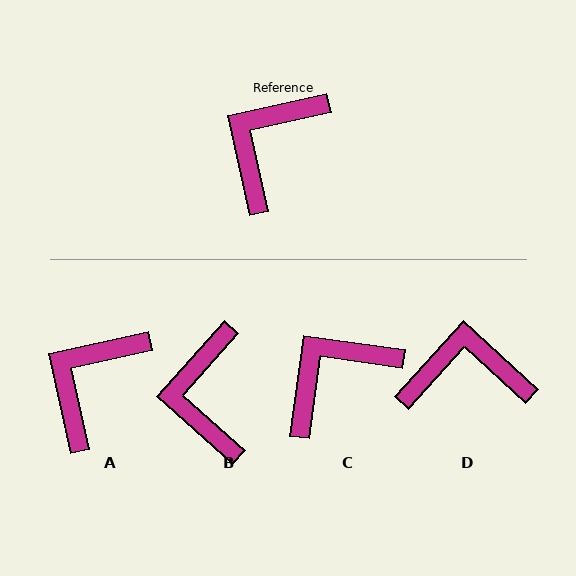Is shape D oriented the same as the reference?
No, it is off by about 55 degrees.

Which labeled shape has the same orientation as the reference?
A.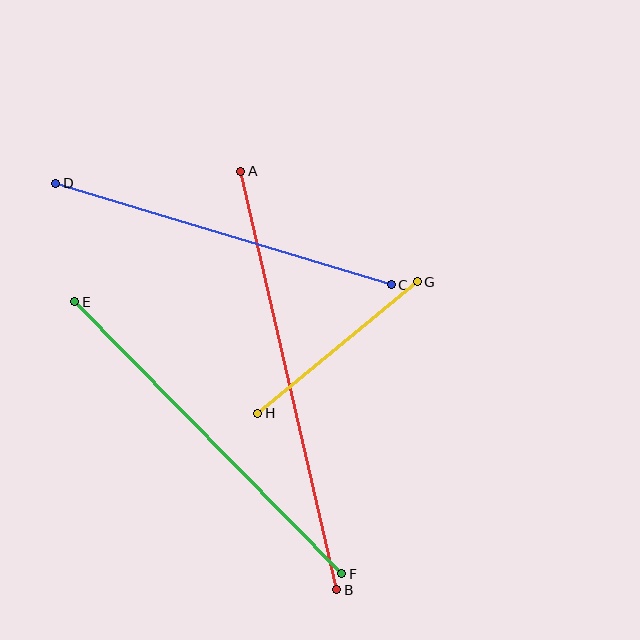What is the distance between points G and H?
The distance is approximately 207 pixels.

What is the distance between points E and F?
The distance is approximately 381 pixels.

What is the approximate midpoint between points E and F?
The midpoint is at approximately (208, 438) pixels.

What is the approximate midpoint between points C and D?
The midpoint is at approximately (224, 234) pixels.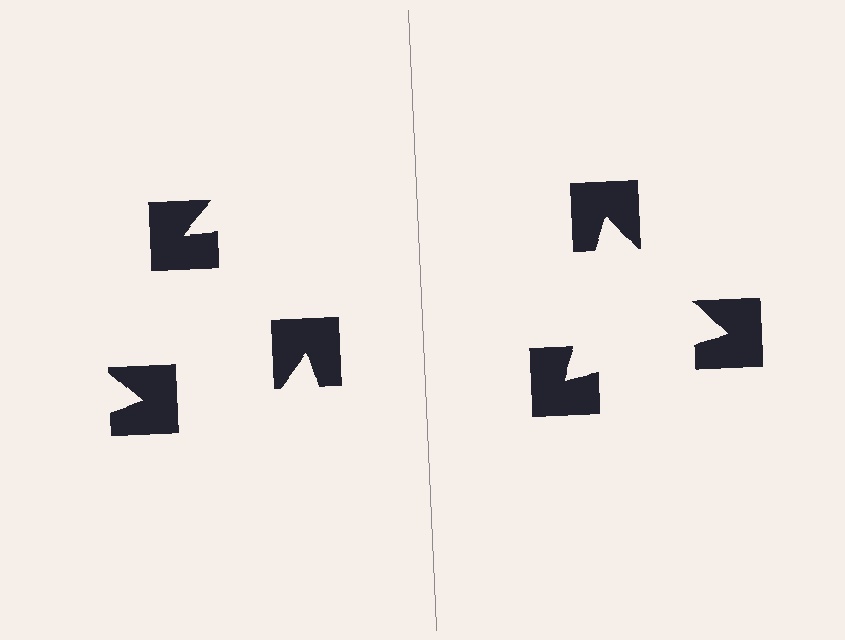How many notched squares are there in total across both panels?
6 — 3 on each side.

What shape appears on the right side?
An illusory triangle.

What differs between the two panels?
The notched squares are positioned identically on both sides; only the wedge orientations differ. On the right they align to a triangle; on the left they are misaligned.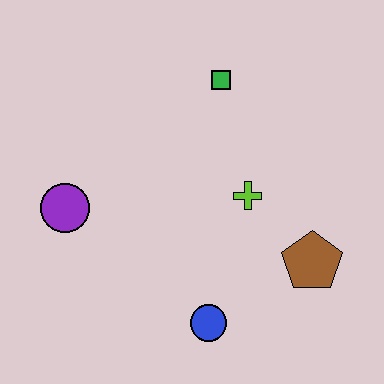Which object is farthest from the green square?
The blue circle is farthest from the green square.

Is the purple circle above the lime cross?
No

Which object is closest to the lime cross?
The brown pentagon is closest to the lime cross.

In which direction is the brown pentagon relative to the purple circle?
The brown pentagon is to the right of the purple circle.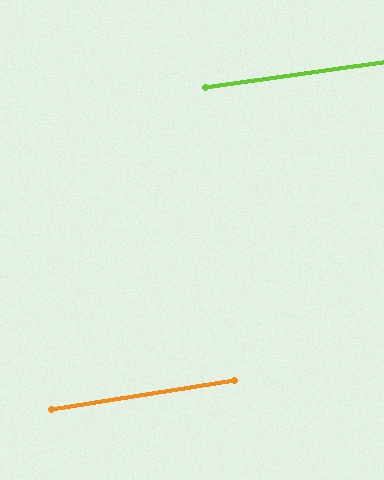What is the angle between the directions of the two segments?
Approximately 1 degree.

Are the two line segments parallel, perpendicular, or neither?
Parallel — their directions differ by only 0.9°.